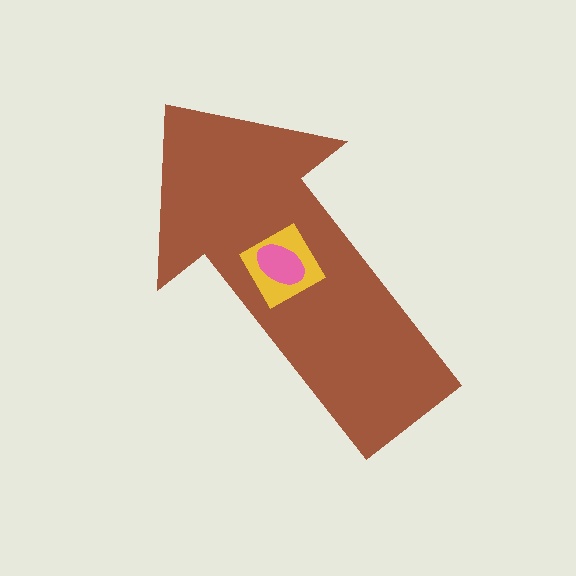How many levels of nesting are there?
3.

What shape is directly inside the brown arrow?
The yellow diamond.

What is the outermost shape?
The brown arrow.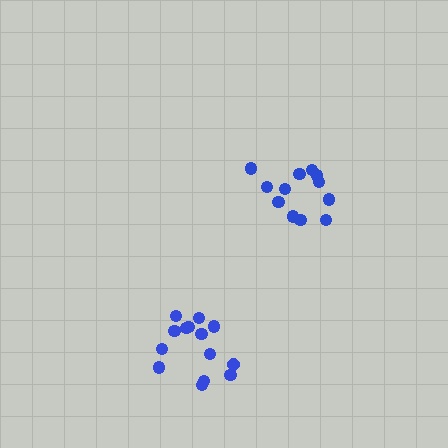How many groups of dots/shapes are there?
There are 2 groups.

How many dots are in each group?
Group 1: 14 dots, Group 2: 12 dots (26 total).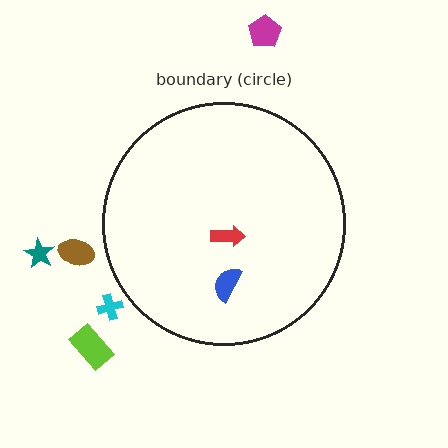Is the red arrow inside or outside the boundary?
Inside.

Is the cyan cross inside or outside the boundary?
Outside.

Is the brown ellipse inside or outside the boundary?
Outside.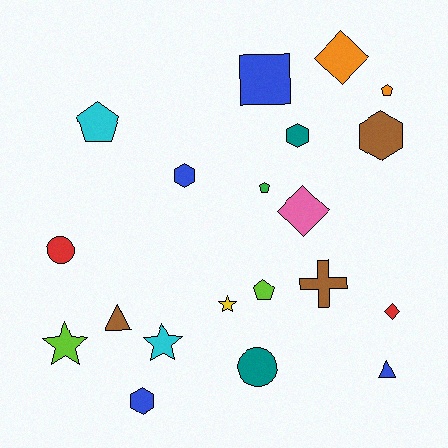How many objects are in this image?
There are 20 objects.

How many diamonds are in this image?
There are 3 diamonds.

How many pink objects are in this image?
There is 1 pink object.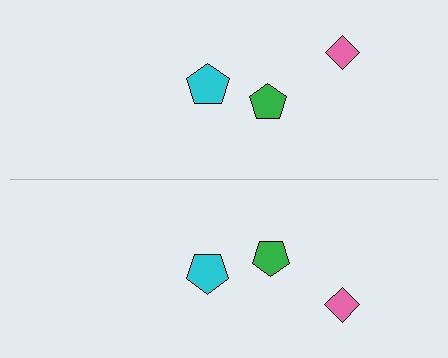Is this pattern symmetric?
Yes, this pattern has bilateral (reflection) symmetry.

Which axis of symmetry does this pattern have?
The pattern has a horizontal axis of symmetry running through the center of the image.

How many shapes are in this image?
There are 6 shapes in this image.